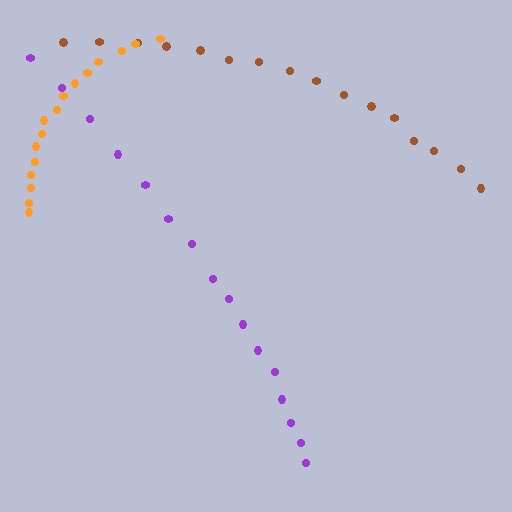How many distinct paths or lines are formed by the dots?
There are 3 distinct paths.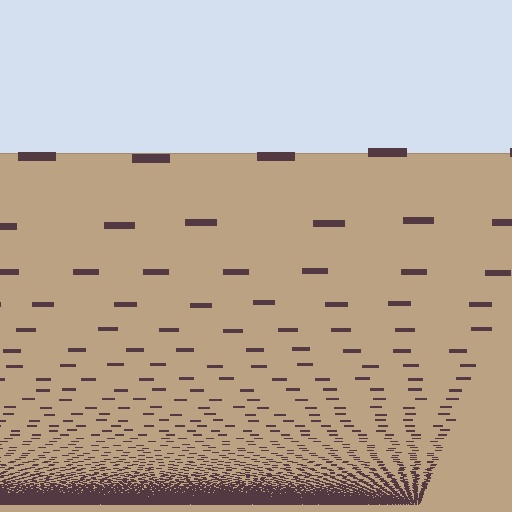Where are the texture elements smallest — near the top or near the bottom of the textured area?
Near the bottom.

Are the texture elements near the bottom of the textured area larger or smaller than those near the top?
Smaller. The gradient is inverted — elements near the bottom are smaller and denser.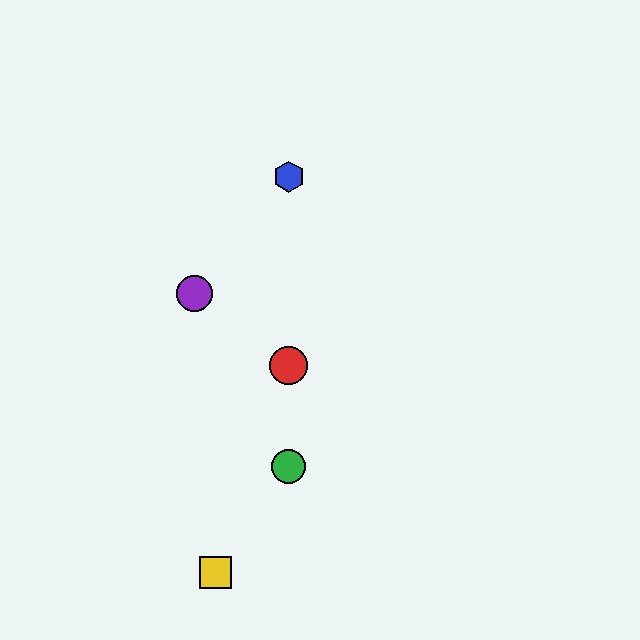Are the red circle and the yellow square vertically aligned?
No, the red circle is at x≈289 and the yellow square is at x≈215.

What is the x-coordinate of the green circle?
The green circle is at x≈289.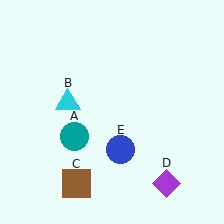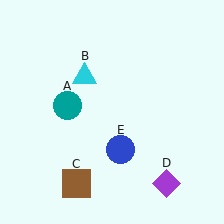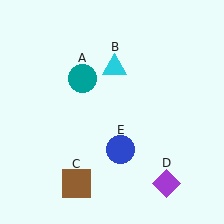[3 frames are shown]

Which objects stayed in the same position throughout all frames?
Brown square (object C) and purple diamond (object D) and blue circle (object E) remained stationary.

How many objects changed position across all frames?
2 objects changed position: teal circle (object A), cyan triangle (object B).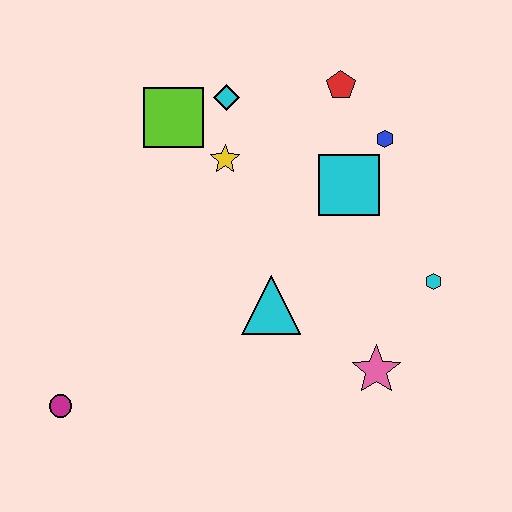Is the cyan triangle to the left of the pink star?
Yes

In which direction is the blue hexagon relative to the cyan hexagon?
The blue hexagon is above the cyan hexagon.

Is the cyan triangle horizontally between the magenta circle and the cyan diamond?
No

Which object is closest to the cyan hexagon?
The pink star is closest to the cyan hexagon.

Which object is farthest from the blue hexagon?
The magenta circle is farthest from the blue hexagon.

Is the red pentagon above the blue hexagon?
Yes